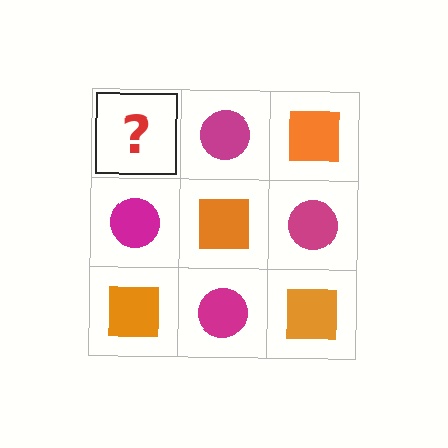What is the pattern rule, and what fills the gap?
The rule is that it alternates orange square and magenta circle in a checkerboard pattern. The gap should be filled with an orange square.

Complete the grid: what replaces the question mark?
The question mark should be replaced with an orange square.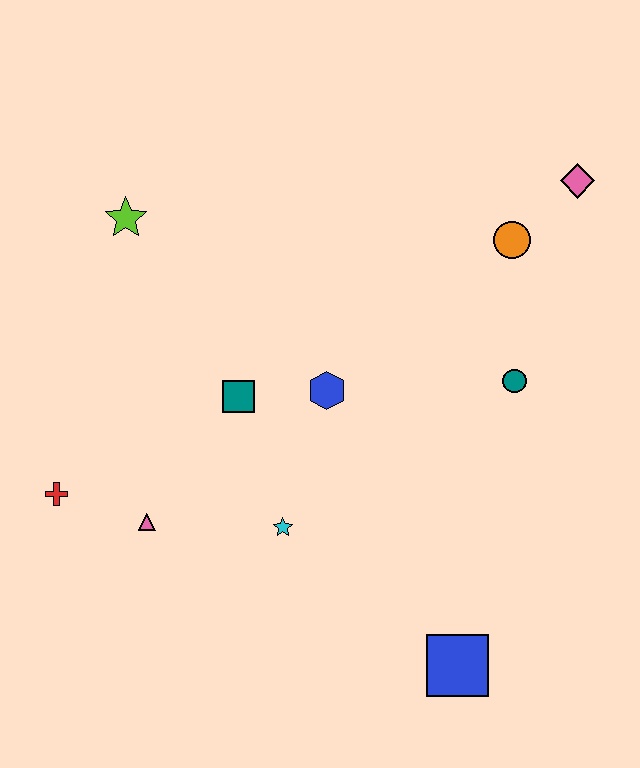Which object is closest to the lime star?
The teal square is closest to the lime star.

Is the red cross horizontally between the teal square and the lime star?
No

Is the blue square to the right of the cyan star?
Yes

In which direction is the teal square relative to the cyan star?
The teal square is above the cyan star.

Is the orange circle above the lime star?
No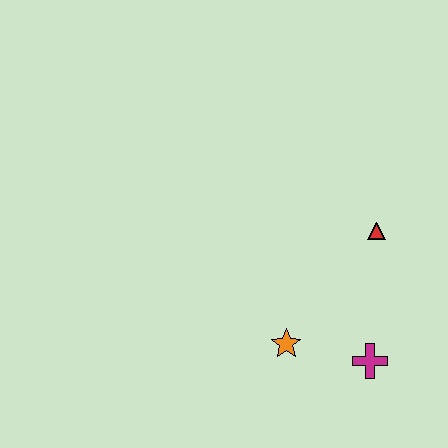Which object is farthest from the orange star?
The red triangle is farthest from the orange star.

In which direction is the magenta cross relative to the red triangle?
The magenta cross is below the red triangle.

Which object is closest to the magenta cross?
The orange star is closest to the magenta cross.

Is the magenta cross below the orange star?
Yes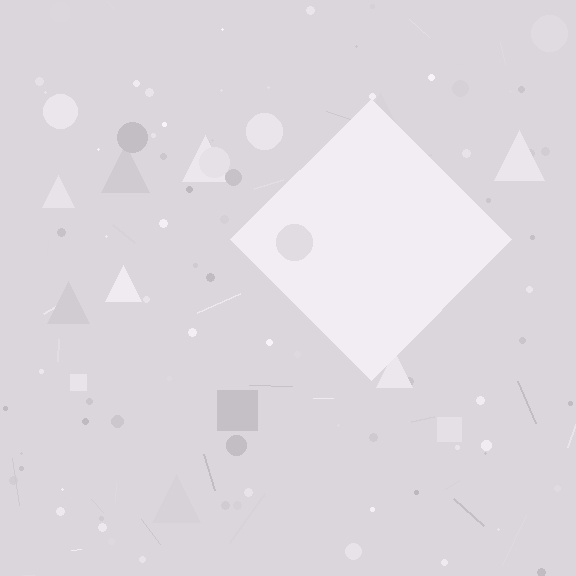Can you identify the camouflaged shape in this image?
The camouflaged shape is a diamond.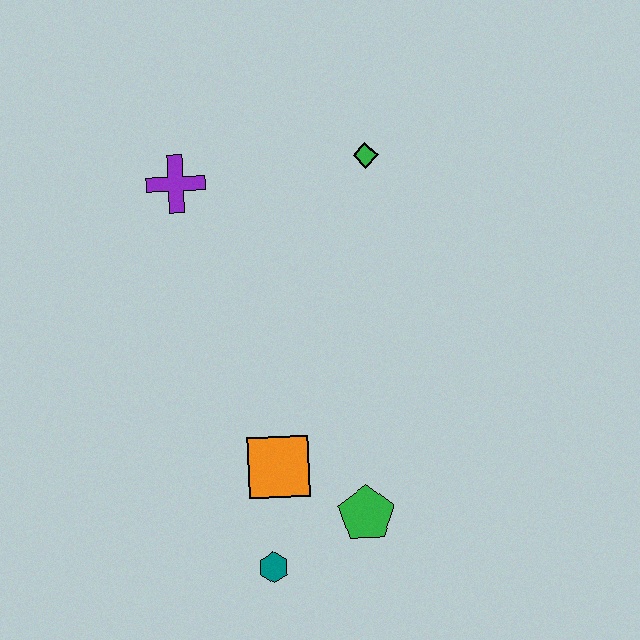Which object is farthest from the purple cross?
The teal hexagon is farthest from the purple cross.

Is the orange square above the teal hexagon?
Yes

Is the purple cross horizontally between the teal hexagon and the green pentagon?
No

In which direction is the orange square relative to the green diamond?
The orange square is below the green diamond.